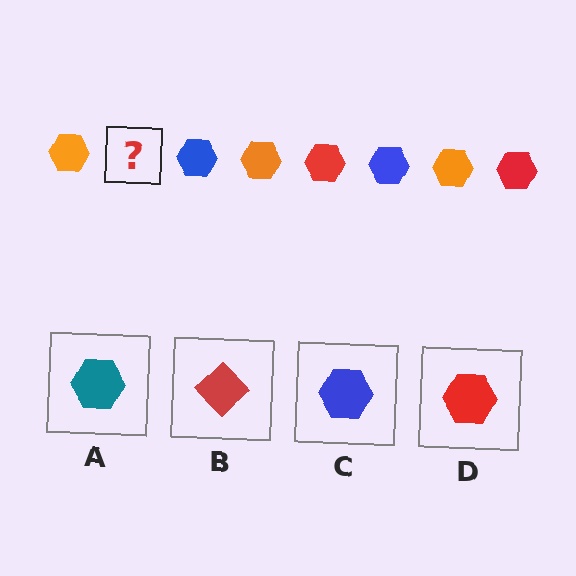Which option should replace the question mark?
Option D.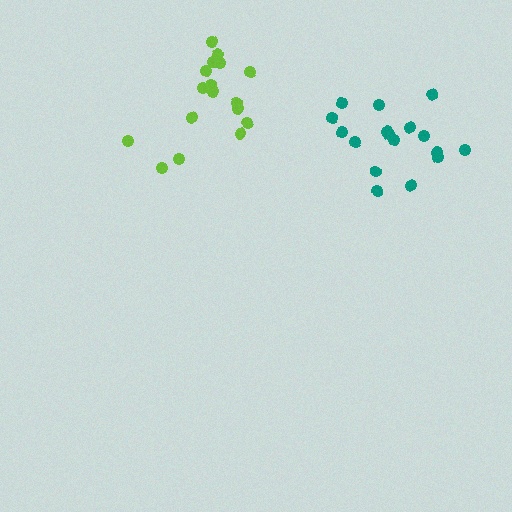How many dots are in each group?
Group 1: 17 dots, Group 2: 17 dots (34 total).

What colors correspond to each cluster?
The clusters are colored: teal, lime.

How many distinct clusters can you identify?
There are 2 distinct clusters.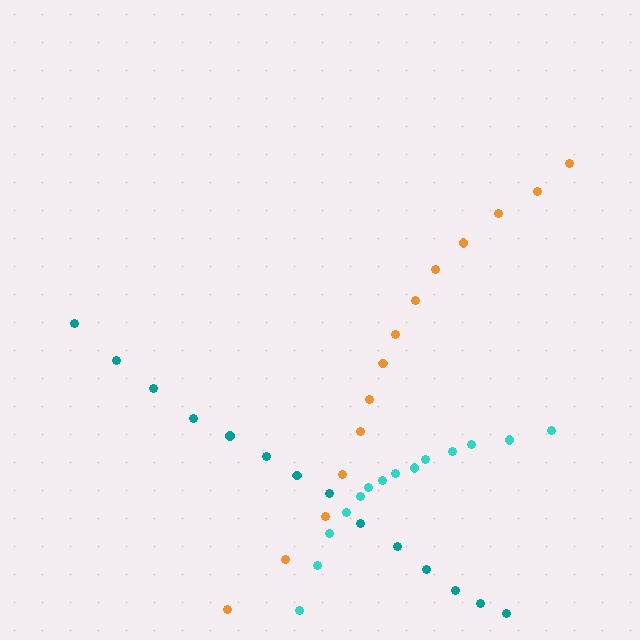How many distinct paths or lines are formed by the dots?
There are 3 distinct paths.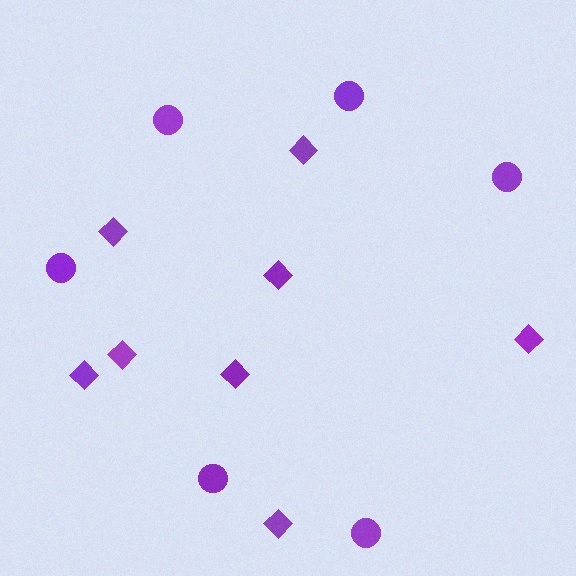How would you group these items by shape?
There are 2 groups: one group of circles (6) and one group of diamonds (8).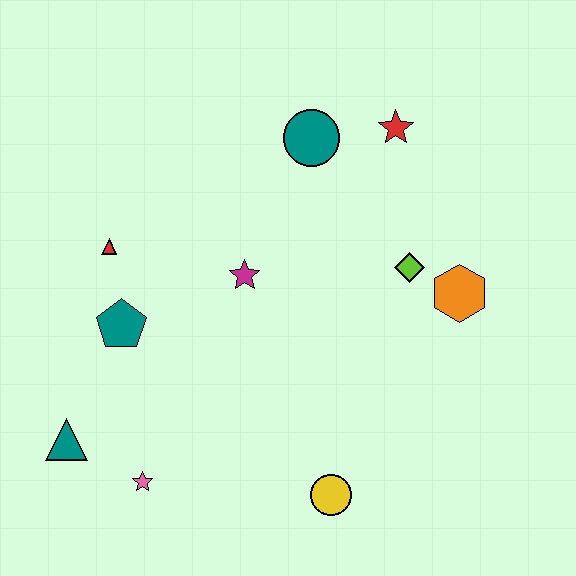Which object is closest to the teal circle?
The red star is closest to the teal circle.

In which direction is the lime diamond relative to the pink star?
The lime diamond is to the right of the pink star.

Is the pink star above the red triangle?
No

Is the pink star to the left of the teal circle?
Yes